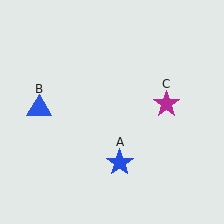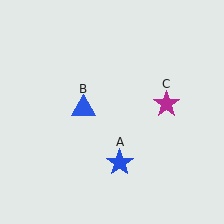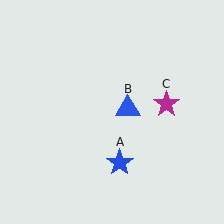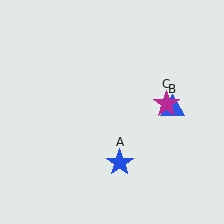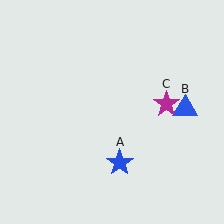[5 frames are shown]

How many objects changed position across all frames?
1 object changed position: blue triangle (object B).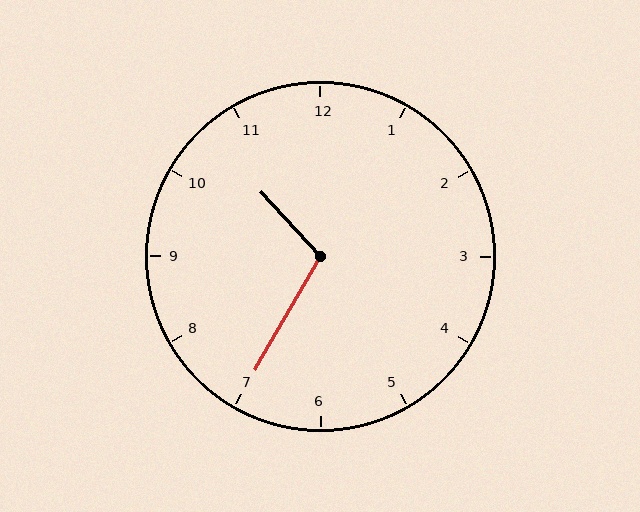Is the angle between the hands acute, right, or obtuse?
It is obtuse.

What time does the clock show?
10:35.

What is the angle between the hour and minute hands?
Approximately 108 degrees.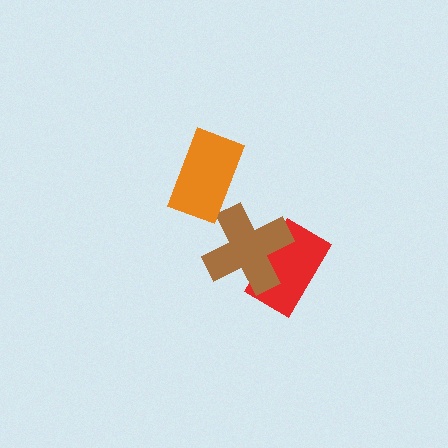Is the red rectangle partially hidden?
Yes, it is partially covered by another shape.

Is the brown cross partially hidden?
No, no other shape covers it.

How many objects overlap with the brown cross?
1 object overlaps with the brown cross.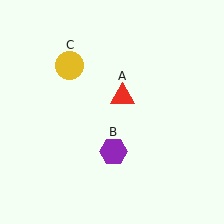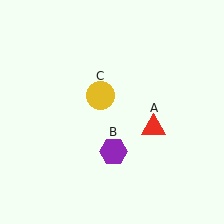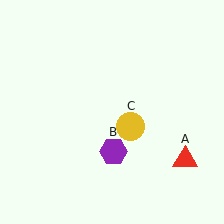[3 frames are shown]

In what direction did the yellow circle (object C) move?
The yellow circle (object C) moved down and to the right.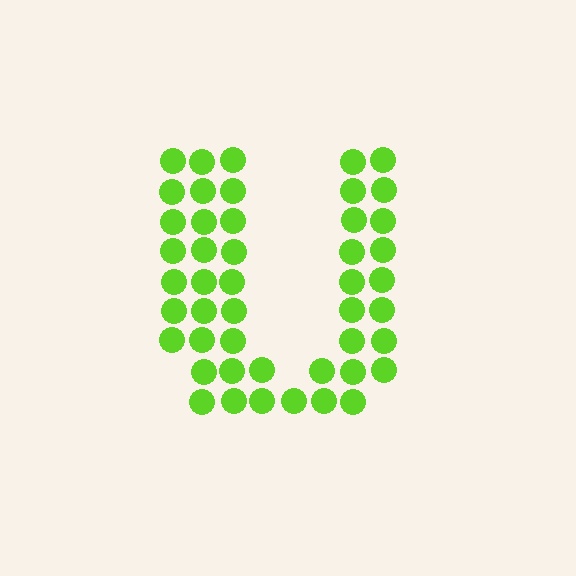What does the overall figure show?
The overall figure shows the letter U.